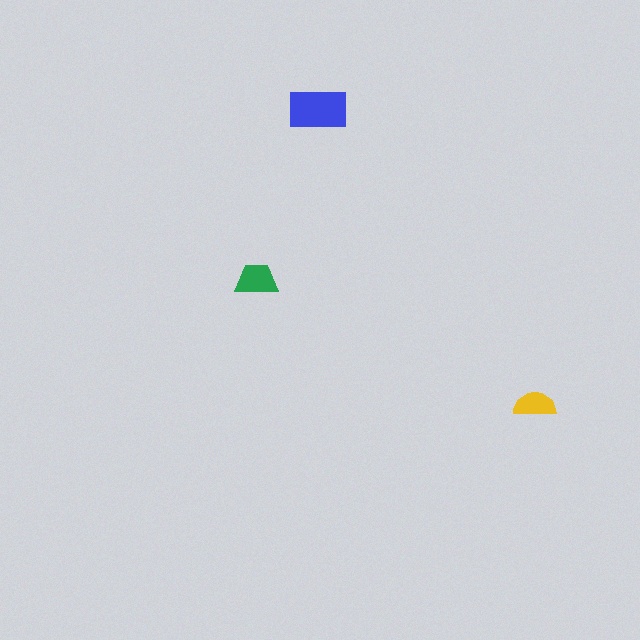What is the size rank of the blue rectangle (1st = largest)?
1st.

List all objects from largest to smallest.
The blue rectangle, the green trapezoid, the yellow semicircle.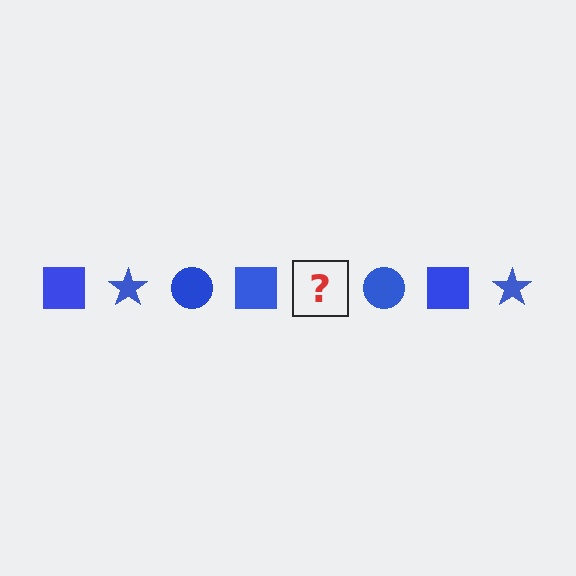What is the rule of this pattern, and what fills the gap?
The rule is that the pattern cycles through square, star, circle shapes in blue. The gap should be filled with a blue star.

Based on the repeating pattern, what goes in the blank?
The blank should be a blue star.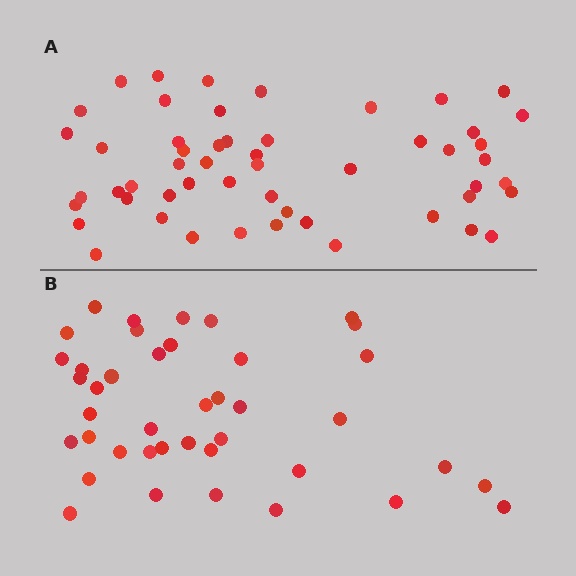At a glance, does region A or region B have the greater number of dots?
Region A (the top region) has more dots.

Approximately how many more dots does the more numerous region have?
Region A has roughly 12 or so more dots than region B.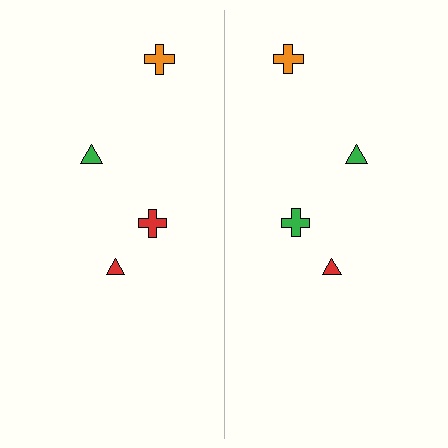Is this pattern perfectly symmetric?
No, the pattern is not perfectly symmetric. The green cross on the right side breaks the symmetry — its mirror counterpart is red.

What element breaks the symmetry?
The green cross on the right side breaks the symmetry — its mirror counterpart is red.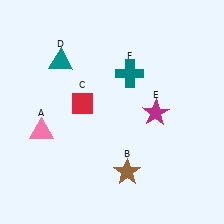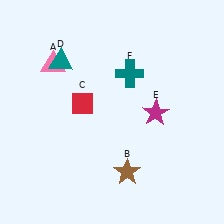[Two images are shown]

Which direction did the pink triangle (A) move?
The pink triangle (A) moved up.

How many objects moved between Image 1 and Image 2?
1 object moved between the two images.